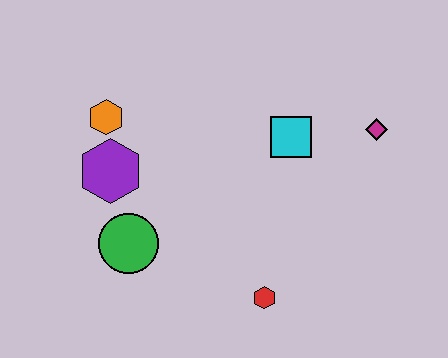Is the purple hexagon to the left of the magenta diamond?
Yes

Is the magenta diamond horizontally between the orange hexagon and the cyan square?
No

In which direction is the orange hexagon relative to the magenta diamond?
The orange hexagon is to the left of the magenta diamond.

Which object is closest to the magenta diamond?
The cyan square is closest to the magenta diamond.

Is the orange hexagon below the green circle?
No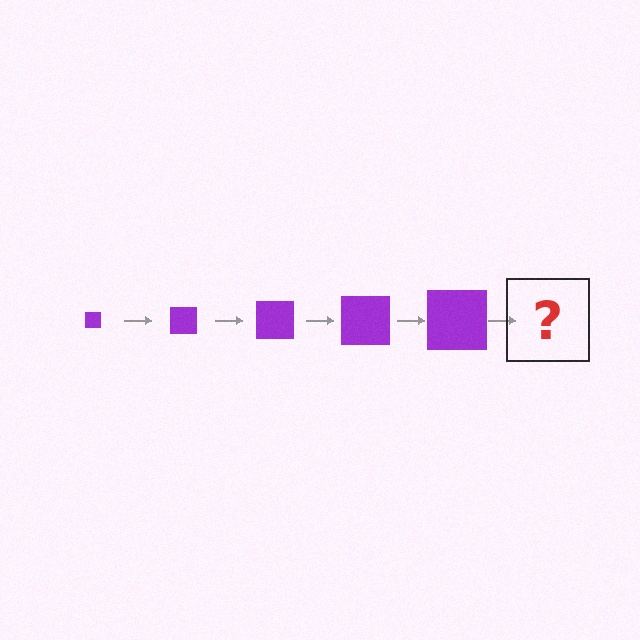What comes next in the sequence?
The next element should be a purple square, larger than the previous one.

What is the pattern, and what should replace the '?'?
The pattern is that the square gets progressively larger each step. The '?' should be a purple square, larger than the previous one.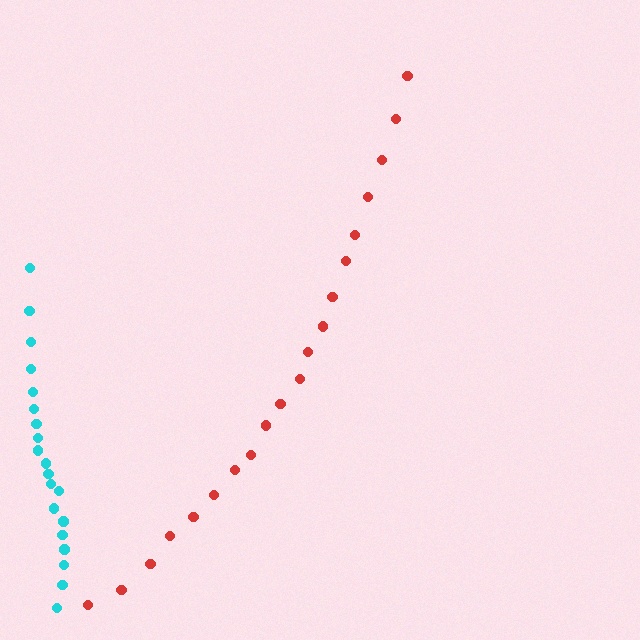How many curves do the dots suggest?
There are 2 distinct paths.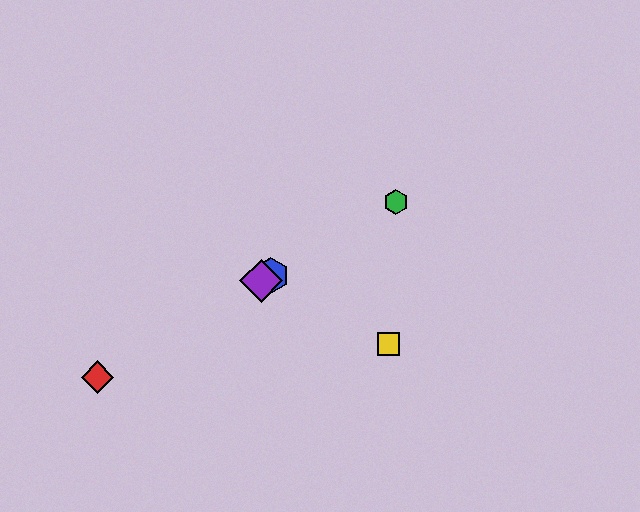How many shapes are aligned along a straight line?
4 shapes (the red diamond, the blue hexagon, the green hexagon, the purple diamond) are aligned along a straight line.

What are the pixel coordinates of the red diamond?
The red diamond is at (97, 377).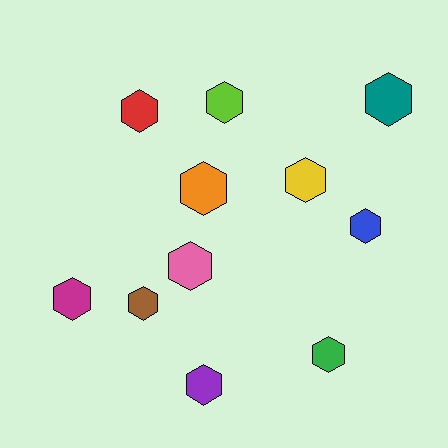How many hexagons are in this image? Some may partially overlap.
There are 11 hexagons.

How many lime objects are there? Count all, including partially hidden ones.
There is 1 lime object.